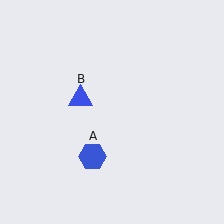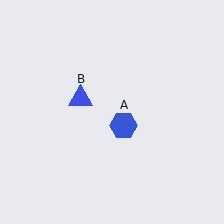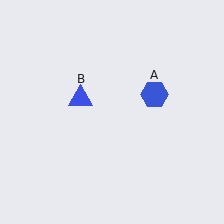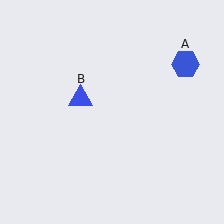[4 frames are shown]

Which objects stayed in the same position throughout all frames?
Blue triangle (object B) remained stationary.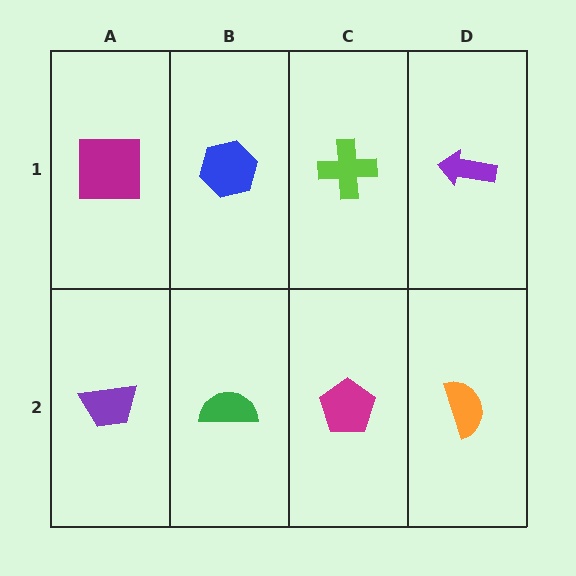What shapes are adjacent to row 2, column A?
A magenta square (row 1, column A), a green semicircle (row 2, column B).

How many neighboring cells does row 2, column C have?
3.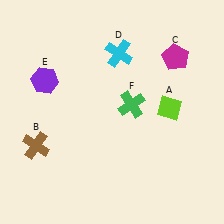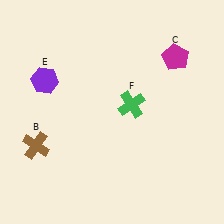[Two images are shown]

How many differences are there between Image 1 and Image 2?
There are 2 differences between the two images.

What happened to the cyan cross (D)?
The cyan cross (D) was removed in Image 2. It was in the top-right area of Image 1.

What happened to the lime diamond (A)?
The lime diamond (A) was removed in Image 2. It was in the top-right area of Image 1.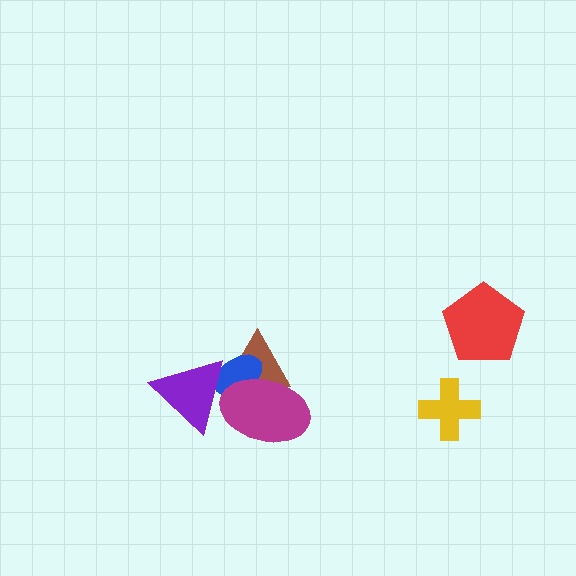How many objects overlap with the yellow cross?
0 objects overlap with the yellow cross.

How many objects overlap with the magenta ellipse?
3 objects overlap with the magenta ellipse.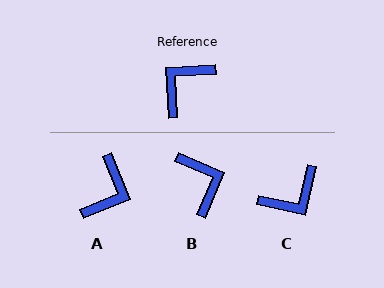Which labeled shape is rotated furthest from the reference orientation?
C, about 164 degrees away.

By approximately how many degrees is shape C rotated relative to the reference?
Approximately 164 degrees counter-clockwise.